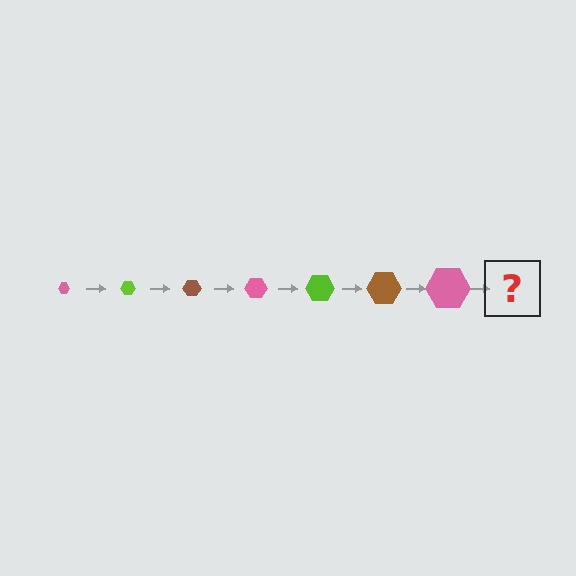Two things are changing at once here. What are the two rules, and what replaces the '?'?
The two rules are that the hexagon grows larger each step and the color cycles through pink, lime, and brown. The '?' should be a lime hexagon, larger than the previous one.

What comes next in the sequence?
The next element should be a lime hexagon, larger than the previous one.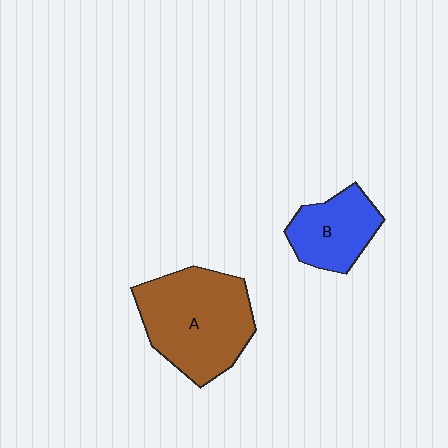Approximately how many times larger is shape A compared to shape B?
Approximately 1.8 times.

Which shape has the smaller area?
Shape B (blue).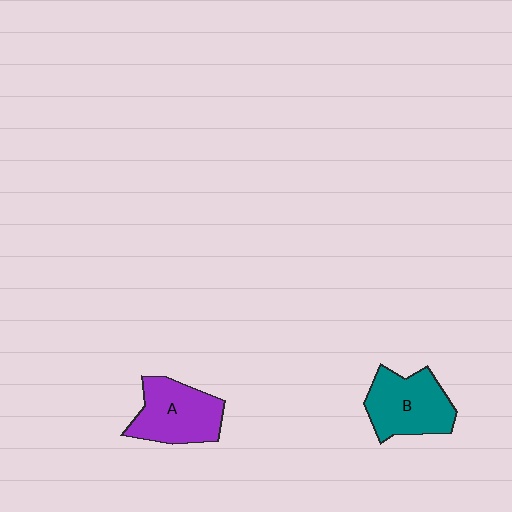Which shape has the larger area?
Shape B (teal).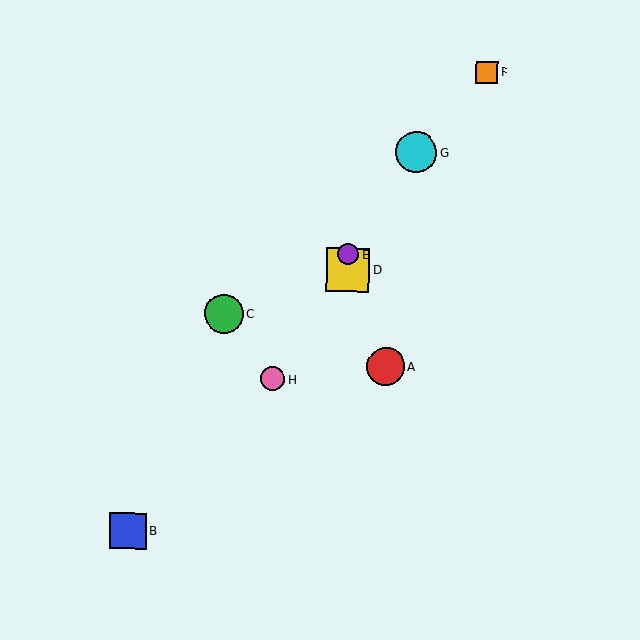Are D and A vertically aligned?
No, D is at x≈348 and A is at x≈386.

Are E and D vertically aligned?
Yes, both are at x≈348.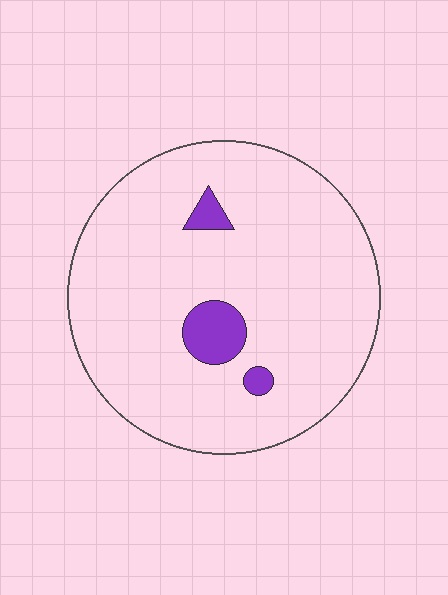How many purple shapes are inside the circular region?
3.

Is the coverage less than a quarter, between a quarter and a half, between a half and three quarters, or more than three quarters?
Less than a quarter.